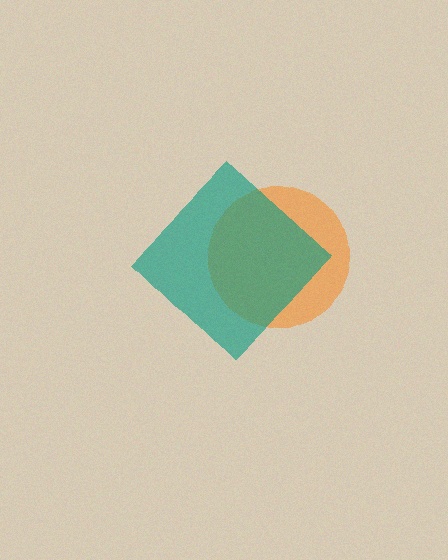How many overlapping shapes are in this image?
There are 2 overlapping shapes in the image.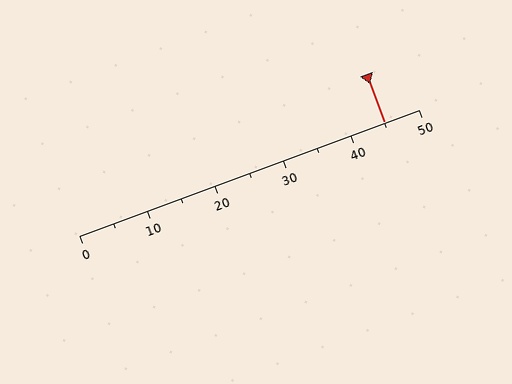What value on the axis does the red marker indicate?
The marker indicates approximately 45.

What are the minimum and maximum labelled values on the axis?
The axis runs from 0 to 50.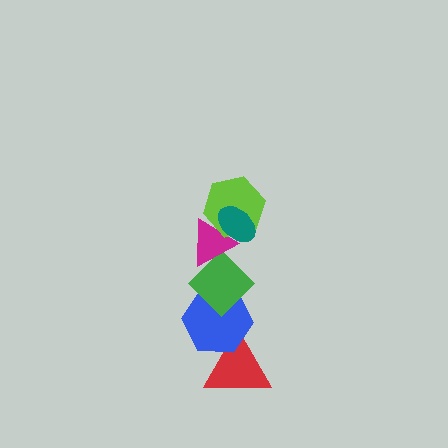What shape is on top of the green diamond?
The magenta triangle is on top of the green diamond.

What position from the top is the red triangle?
The red triangle is 6th from the top.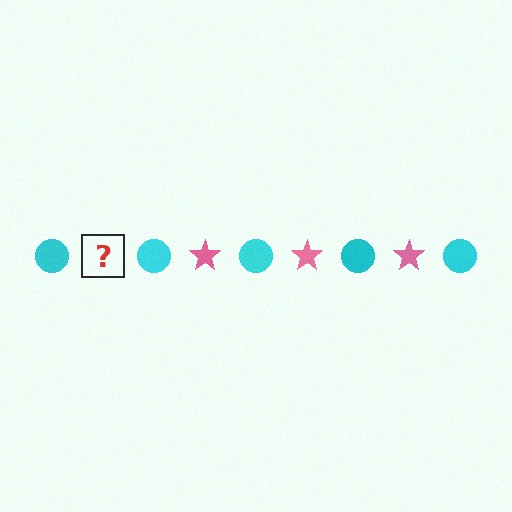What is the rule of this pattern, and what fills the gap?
The rule is that the pattern alternates between cyan circle and pink star. The gap should be filled with a pink star.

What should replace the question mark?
The question mark should be replaced with a pink star.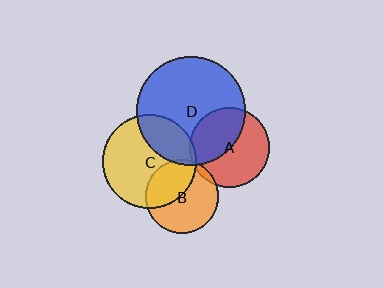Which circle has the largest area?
Circle D (blue).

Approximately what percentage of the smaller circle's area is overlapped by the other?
Approximately 45%.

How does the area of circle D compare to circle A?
Approximately 1.9 times.